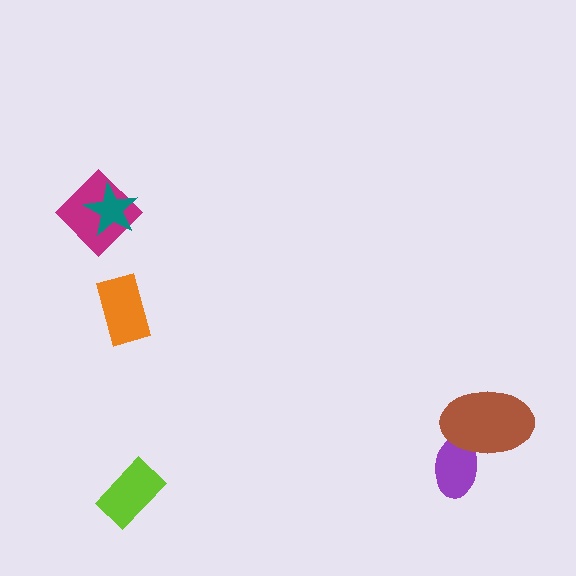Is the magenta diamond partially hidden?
Yes, it is partially covered by another shape.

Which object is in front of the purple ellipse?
The brown ellipse is in front of the purple ellipse.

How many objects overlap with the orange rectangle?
0 objects overlap with the orange rectangle.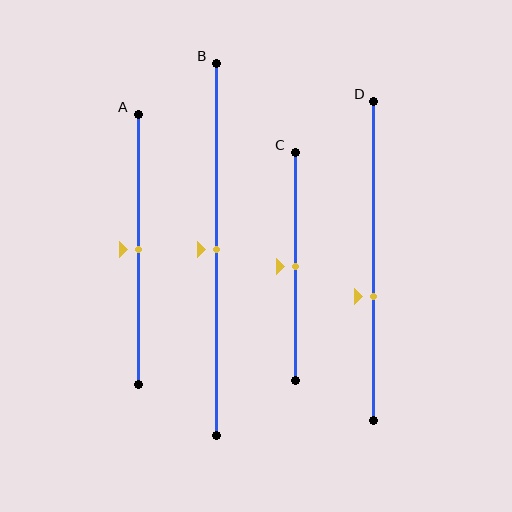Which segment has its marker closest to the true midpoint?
Segment A has its marker closest to the true midpoint.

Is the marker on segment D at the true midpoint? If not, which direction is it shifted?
No, the marker on segment D is shifted downward by about 11% of the segment length.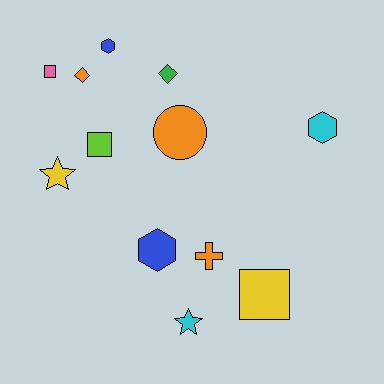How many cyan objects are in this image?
There are 2 cyan objects.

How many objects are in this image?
There are 12 objects.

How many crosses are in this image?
There is 1 cross.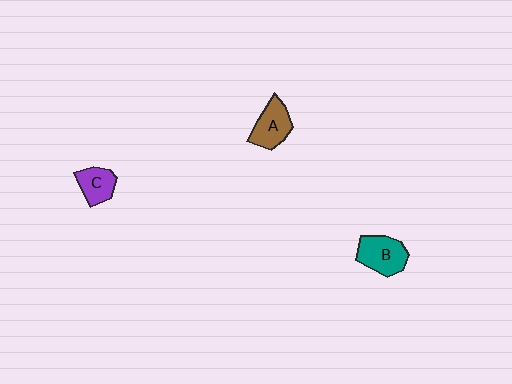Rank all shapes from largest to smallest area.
From largest to smallest: B (teal), A (brown), C (purple).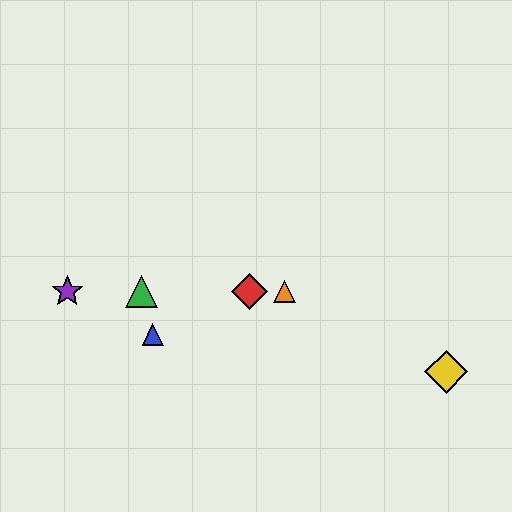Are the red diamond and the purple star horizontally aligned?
Yes, both are at y≈291.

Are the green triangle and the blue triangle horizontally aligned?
No, the green triangle is at y≈291 and the blue triangle is at y≈334.